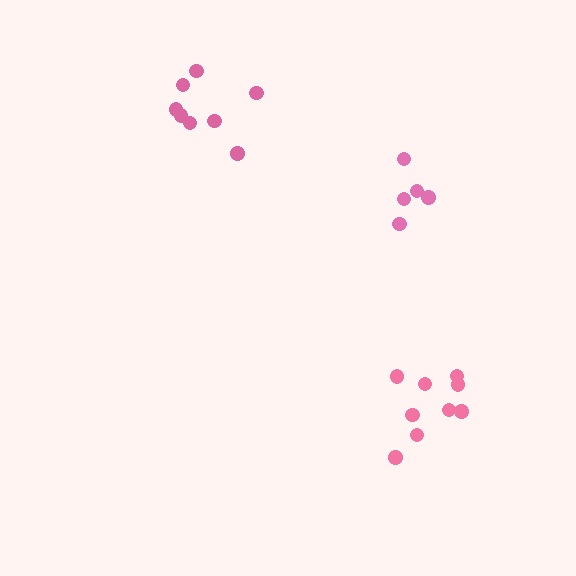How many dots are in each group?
Group 1: 8 dots, Group 2: 5 dots, Group 3: 9 dots (22 total).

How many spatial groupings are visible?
There are 3 spatial groupings.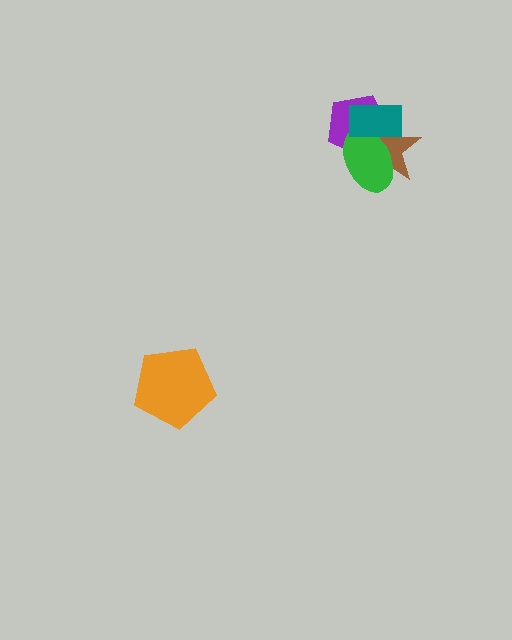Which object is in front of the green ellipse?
The teal rectangle is in front of the green ellipse.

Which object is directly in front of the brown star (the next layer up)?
The green ellipse is directly in front of the brown star.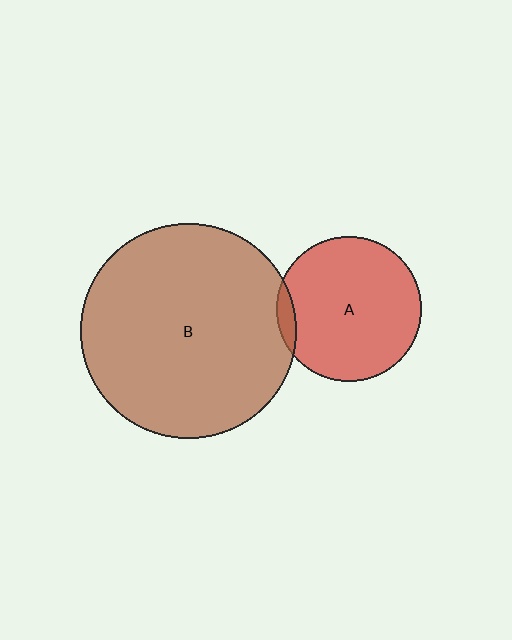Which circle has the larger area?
Circle B (brown).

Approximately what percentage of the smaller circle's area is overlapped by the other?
Approximately 5%.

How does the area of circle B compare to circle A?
Approximately 2.2 times.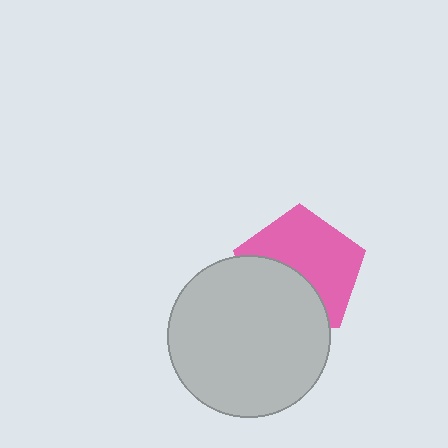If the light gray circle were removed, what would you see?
You would see the complete pink pentagon.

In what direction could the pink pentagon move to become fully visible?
The pink pentagon could move up. That would shift it out from behind the light gray circle entirely.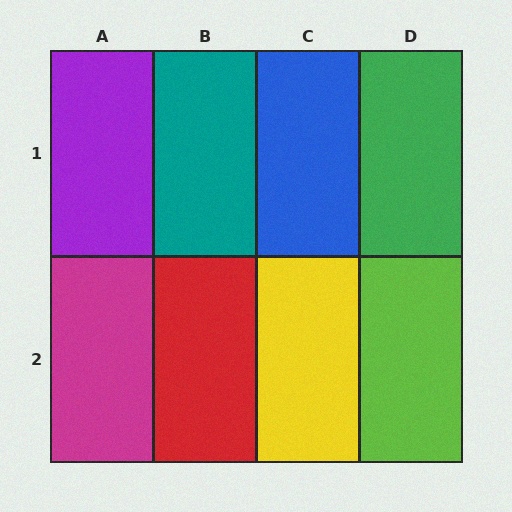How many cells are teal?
1 cell is teal.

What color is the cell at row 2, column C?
Yellow.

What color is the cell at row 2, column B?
Red.